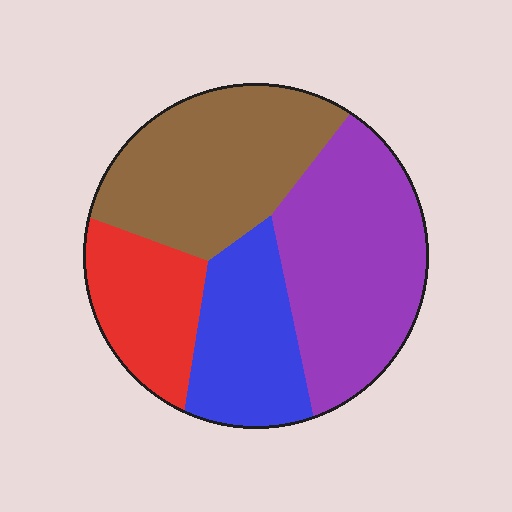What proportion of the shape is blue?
Blue takes up about one fifth (1/5) of the shape.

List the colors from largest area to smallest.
From largest to smallest: purple, brown, blue, red.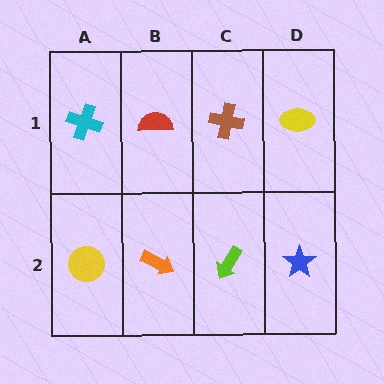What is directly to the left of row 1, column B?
A cyan cross.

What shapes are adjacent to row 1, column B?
An orange arrow (row 2, column B), a cyan cross (row 1, column A), a brown cross (row 1, column C).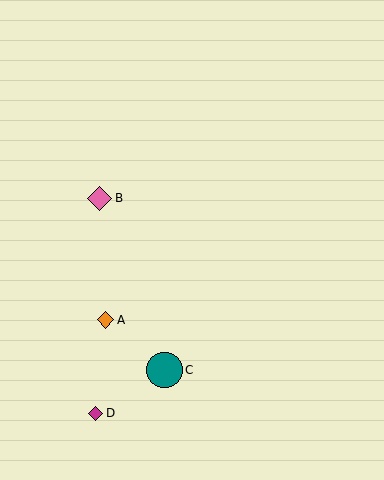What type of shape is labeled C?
Shape C is a teal circle.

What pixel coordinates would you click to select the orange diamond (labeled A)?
Click at (106, 320) to select the orange diamond A.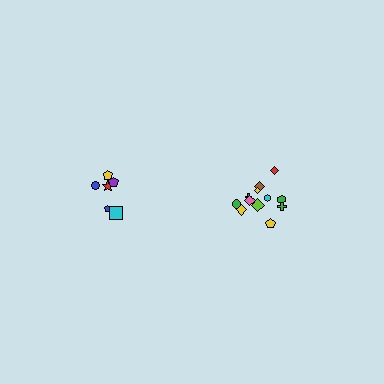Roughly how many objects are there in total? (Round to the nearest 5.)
Roughly 20 objects in total.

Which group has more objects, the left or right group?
The right group.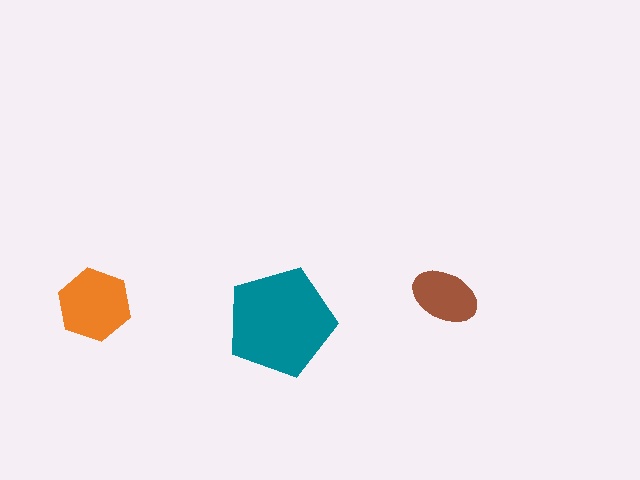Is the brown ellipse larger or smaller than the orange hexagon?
Smaller.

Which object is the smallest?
The brown ellipse.